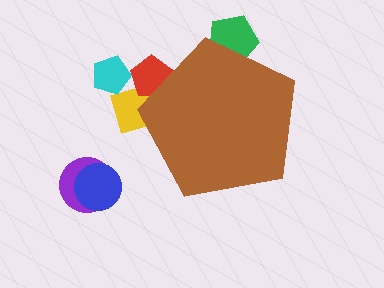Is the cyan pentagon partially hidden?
No, the cyan pentagon is fully visible.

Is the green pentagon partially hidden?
Yes, the green pentagon is partially hidden behind the brown pentagon.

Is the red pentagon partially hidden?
Yes, the red pentagon is partially hidden behind the brown pentagon.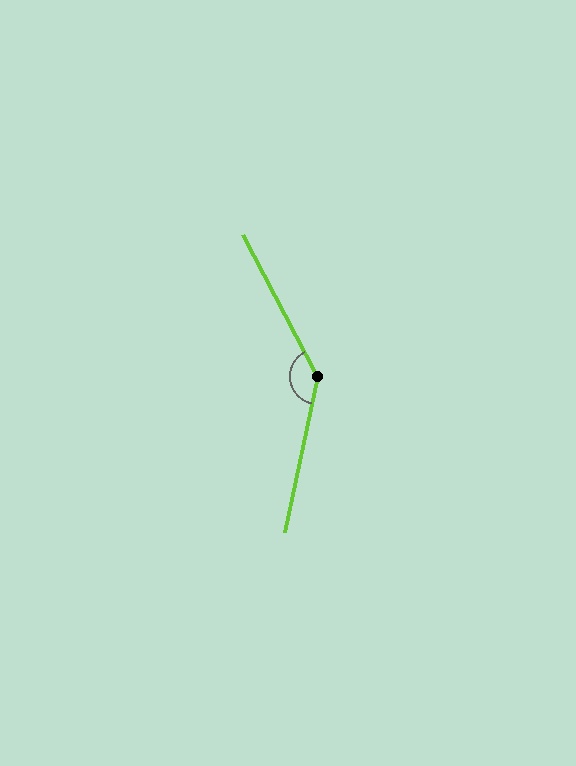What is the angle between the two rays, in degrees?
Approximately 140 degrees.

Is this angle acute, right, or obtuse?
It is obtuse.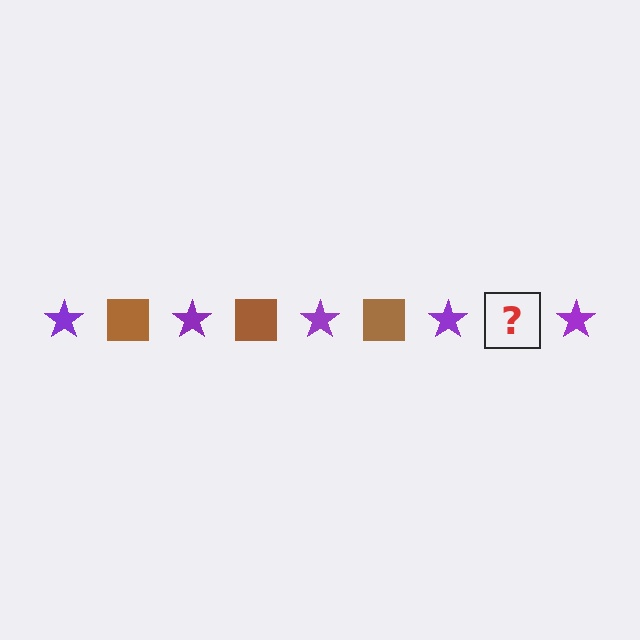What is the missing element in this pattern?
The missing element is a brown square.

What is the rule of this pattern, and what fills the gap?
The rule is that the pattern alternates between purple star and brown square. The gap should be filled with a brown square.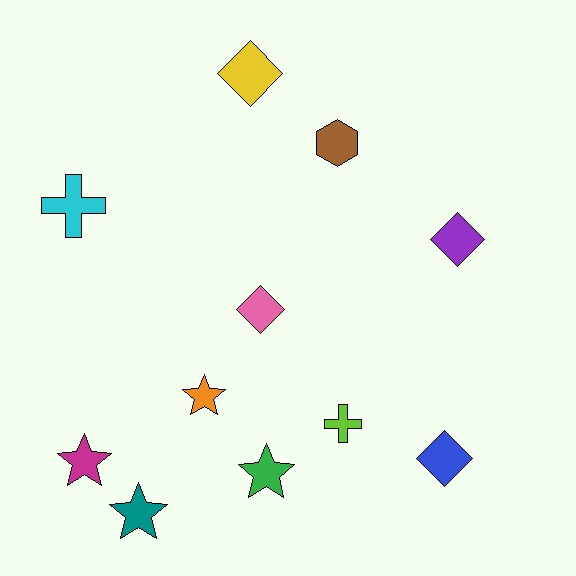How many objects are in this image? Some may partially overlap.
There are 11 objects.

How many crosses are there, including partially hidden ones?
There are 2 crosses.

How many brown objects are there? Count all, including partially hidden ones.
There is 1 brown object.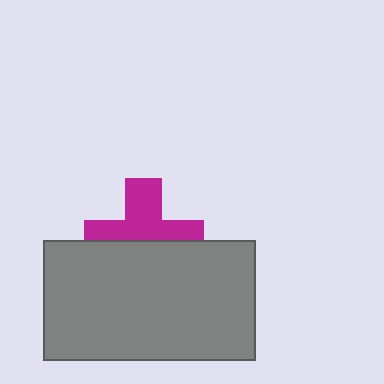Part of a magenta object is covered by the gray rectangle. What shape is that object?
It is a cross.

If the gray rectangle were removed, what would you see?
You would see the complete magenta cross.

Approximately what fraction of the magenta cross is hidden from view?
Roughly 48% of the magenta cross is hidden behind the gray rectangle.